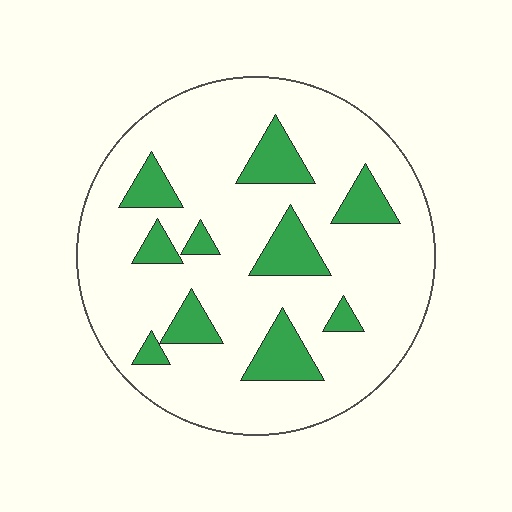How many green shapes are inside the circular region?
10.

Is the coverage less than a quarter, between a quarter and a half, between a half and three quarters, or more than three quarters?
Less than a quarter.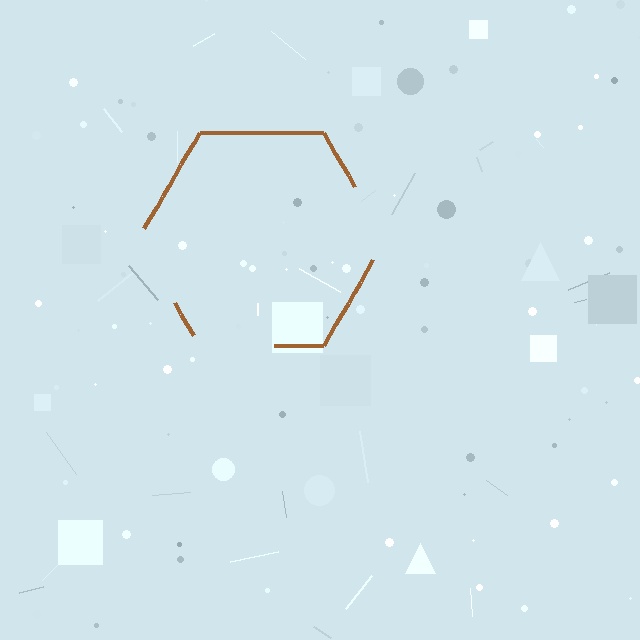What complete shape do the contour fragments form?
The contour fragments form a hexagon.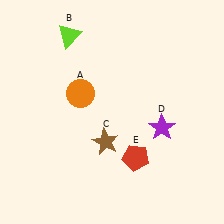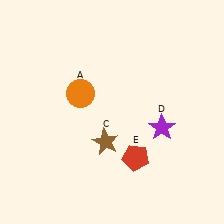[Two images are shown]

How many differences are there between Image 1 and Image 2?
There is 1 difference between the two images.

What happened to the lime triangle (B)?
The lime triangle (B) was removed in Image 2. It was in the top-left area of Image 1.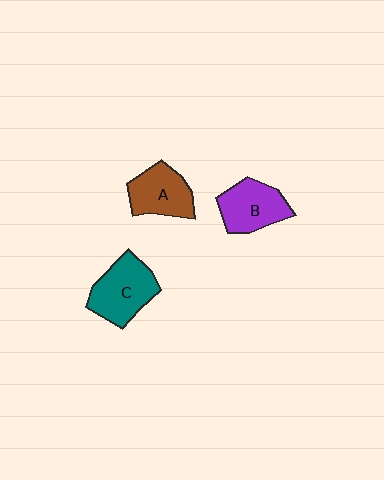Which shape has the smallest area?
Shape A (brown).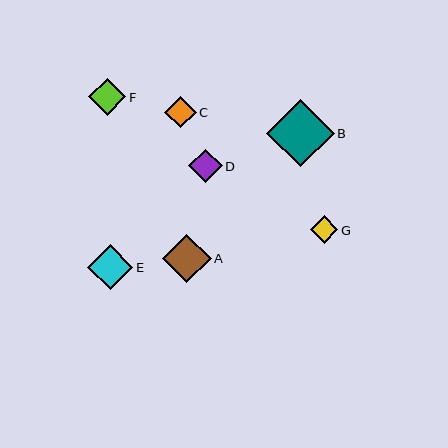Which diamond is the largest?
Diamond B is the largest with a size of approximately 67 pixels.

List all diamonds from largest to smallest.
From largest to smallest: B, A, E, F, D, C, G.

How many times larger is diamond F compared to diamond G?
Diamond F is approximately 1.3 times the size of diamond G.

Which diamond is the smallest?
Diamond G is the smallest with a size of approximately 28 pixels.